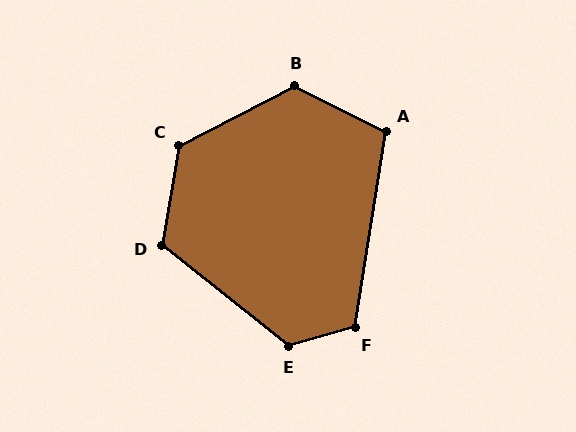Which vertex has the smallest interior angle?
A, at approximately 107 degrees.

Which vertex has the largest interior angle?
C, at approximately 127 degrees.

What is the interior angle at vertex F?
Approximately 115 degrees (obtuse).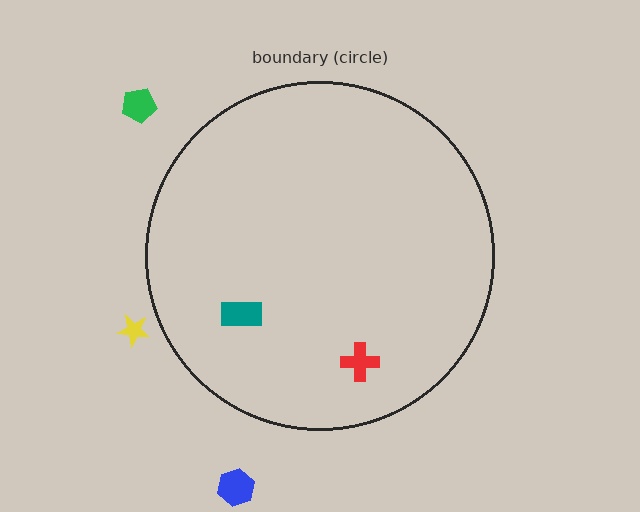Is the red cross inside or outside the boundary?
Inside.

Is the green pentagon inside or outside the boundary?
Outside.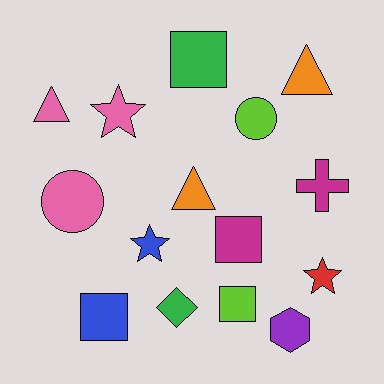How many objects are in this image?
There are 15 objects.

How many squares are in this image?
There are 4 squares.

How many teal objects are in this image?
There are no teal objects.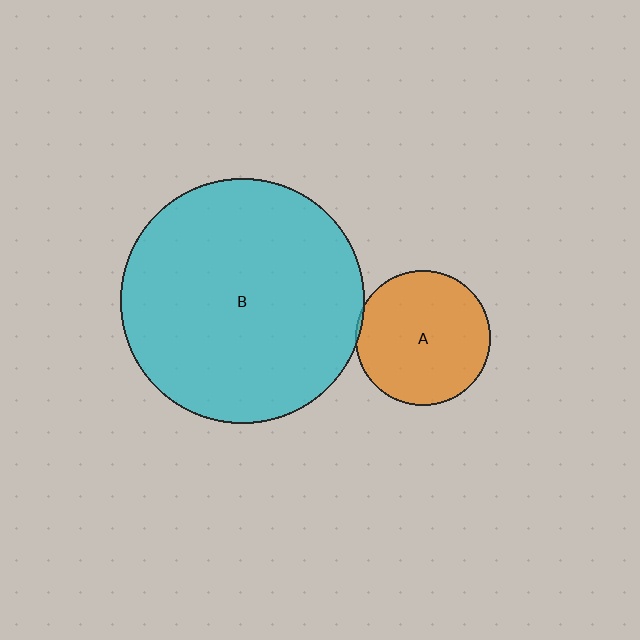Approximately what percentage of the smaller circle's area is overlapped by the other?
Approximately 5%.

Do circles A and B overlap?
Yes.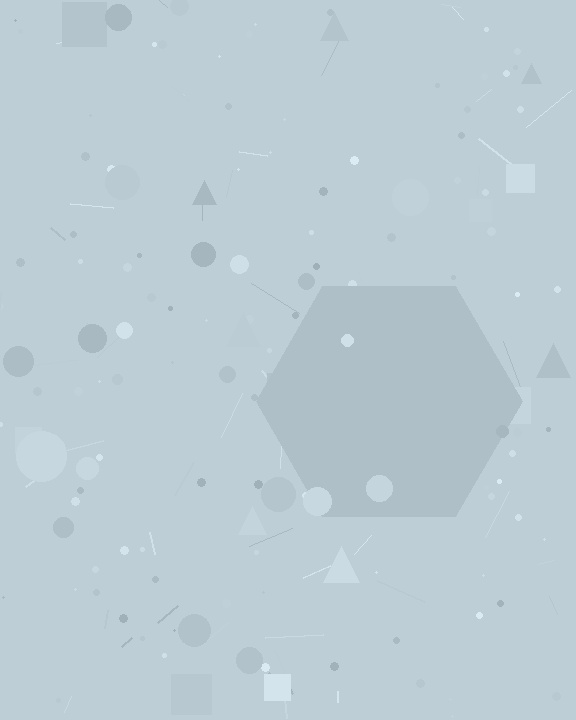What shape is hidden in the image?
A hexagon is hidden in the image.